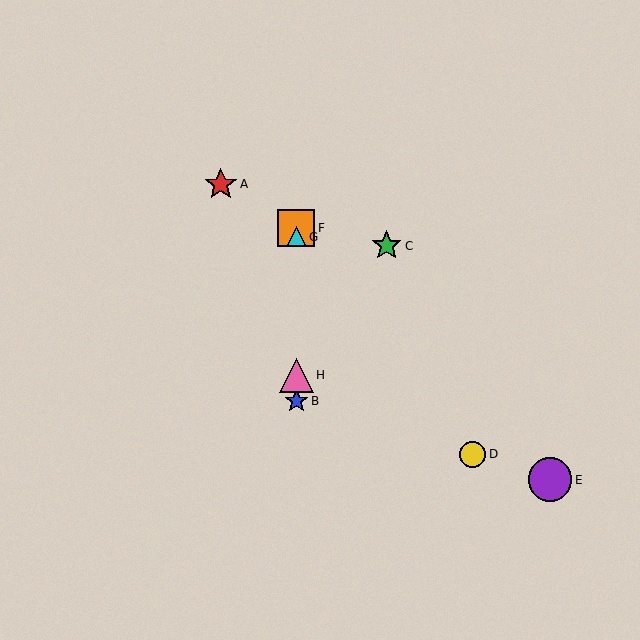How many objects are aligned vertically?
4 objects (B, F, G, H) are aligned vertically.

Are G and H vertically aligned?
Yes, both are at x≈296.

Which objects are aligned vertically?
Objects B, F, G, H are aligned vertically.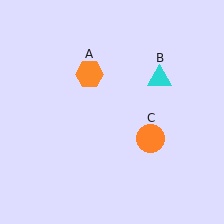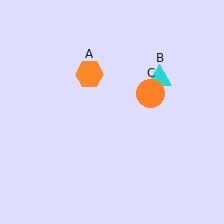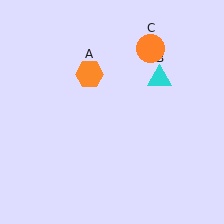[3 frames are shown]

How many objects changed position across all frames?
1 object changed position: orange circle (object C).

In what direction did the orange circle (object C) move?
The orange circle (object C) moved up.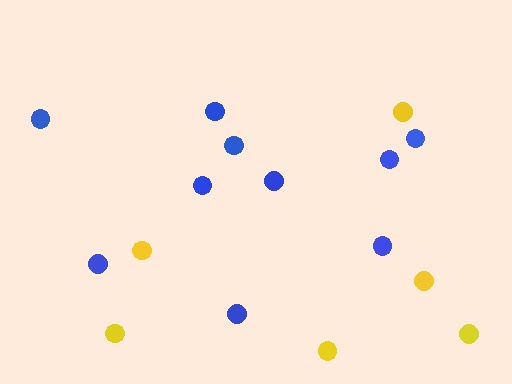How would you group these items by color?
There are 2 groups: one group of blue circles (10) and one group of yellow circles (6).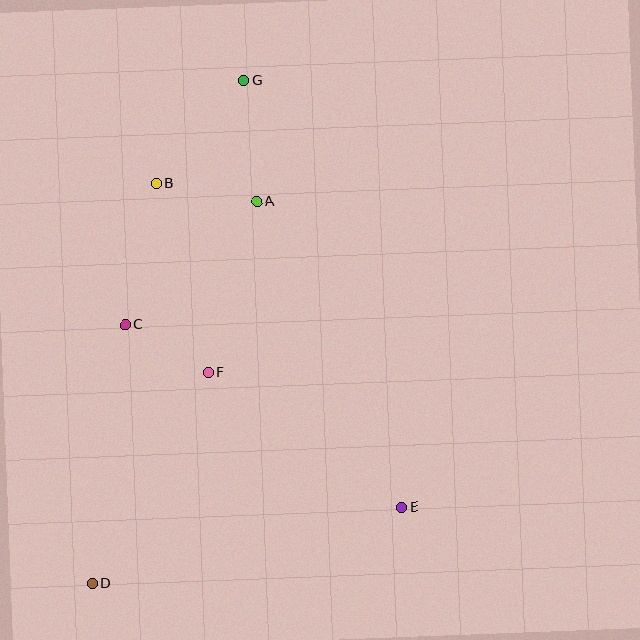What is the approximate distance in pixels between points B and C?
The distance between B and C is approximately 144 pixels.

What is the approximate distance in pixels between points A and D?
The distance between A and D is approximately 416 pixels.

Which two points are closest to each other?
Points C and F are closest to each other.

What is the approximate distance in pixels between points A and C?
The distance between A and C is approximately 180 pixels.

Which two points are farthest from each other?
Points D and G are farthest from each other.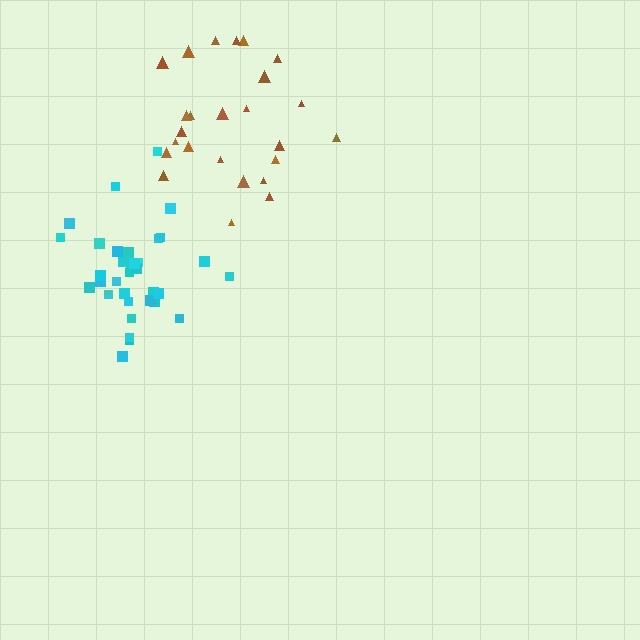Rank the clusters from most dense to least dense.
cyan, brown.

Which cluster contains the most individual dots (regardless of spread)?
Cyan (34).